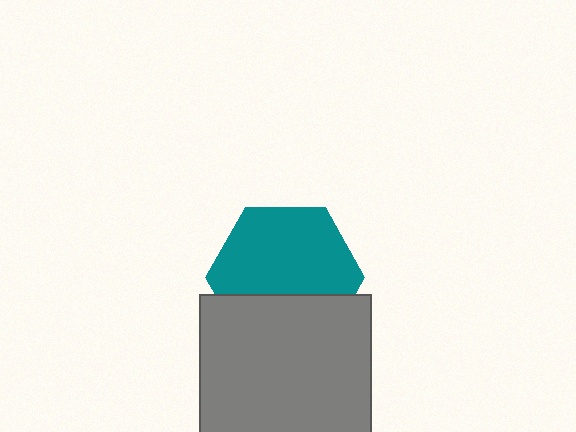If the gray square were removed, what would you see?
You would see the complete teal hexagon.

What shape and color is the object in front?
The object in front is a gray square.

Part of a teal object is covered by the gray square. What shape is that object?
It is a hexagon.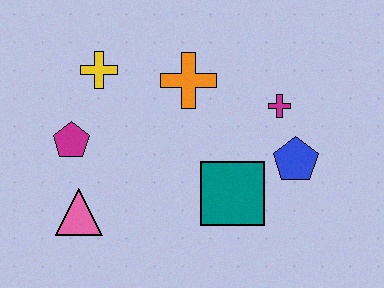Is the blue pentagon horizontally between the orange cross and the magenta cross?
No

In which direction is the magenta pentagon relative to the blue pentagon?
The magenta pentagon is to the left of the blue pentagon.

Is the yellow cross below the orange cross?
No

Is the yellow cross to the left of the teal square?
Yes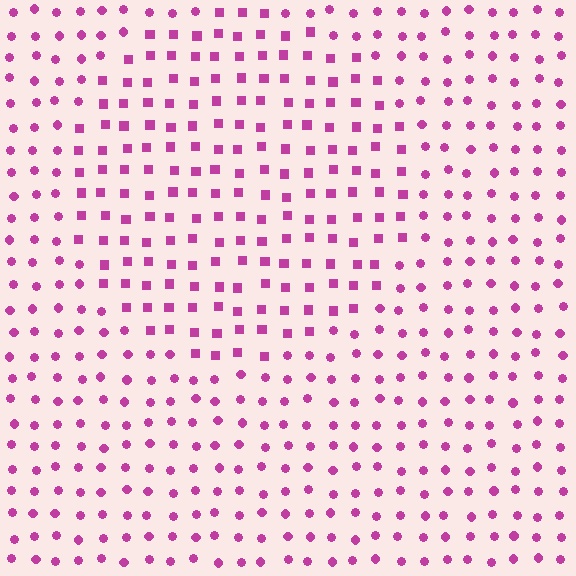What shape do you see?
I see a circle.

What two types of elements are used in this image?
The image uses squares inside the circle region and circles outside it.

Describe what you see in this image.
The image is filled with small magenta elements arranged in a uniform grid. A circle-shaped region contains squares, while the surrounding area contains circles. The boundary is defined purely by the change in element shape.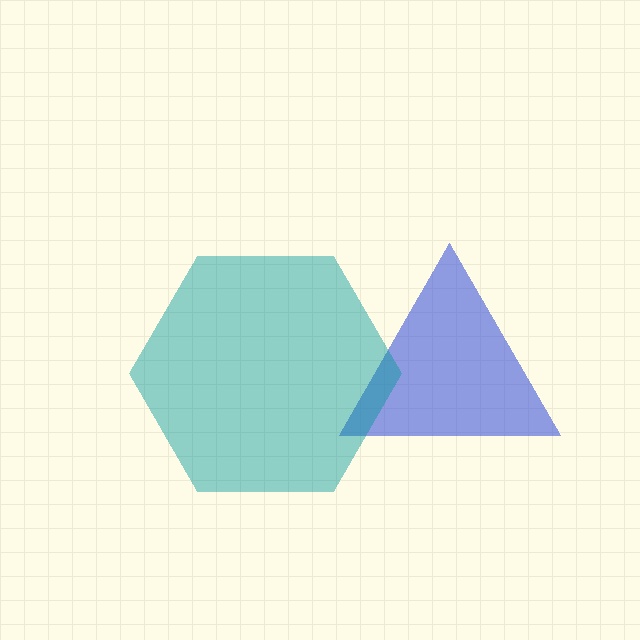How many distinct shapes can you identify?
There are 2 distinct shapes: a blue triangle, a teal hexagon.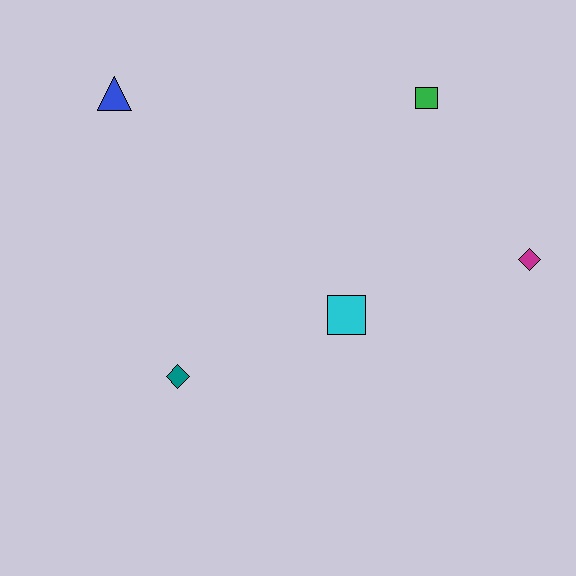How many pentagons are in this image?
There are no pentagons.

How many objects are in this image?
There are 5 objects.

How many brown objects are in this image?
There are no brown objects.